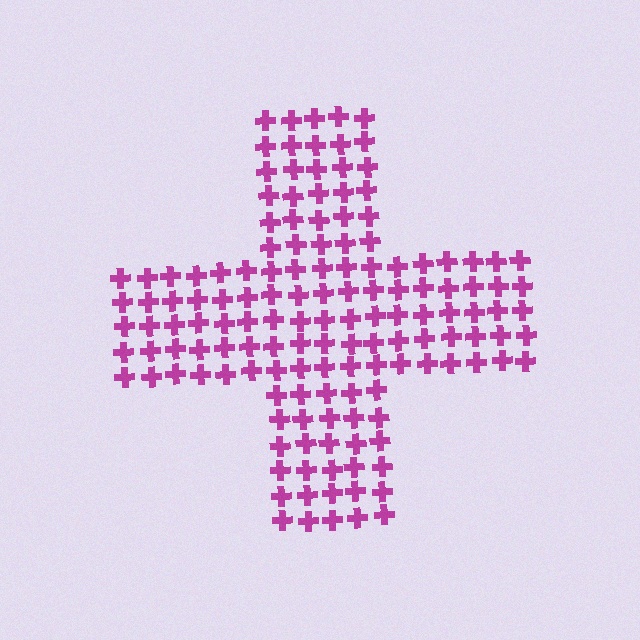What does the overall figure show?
The overall figure shows a cross.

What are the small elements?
The small elements are crosses.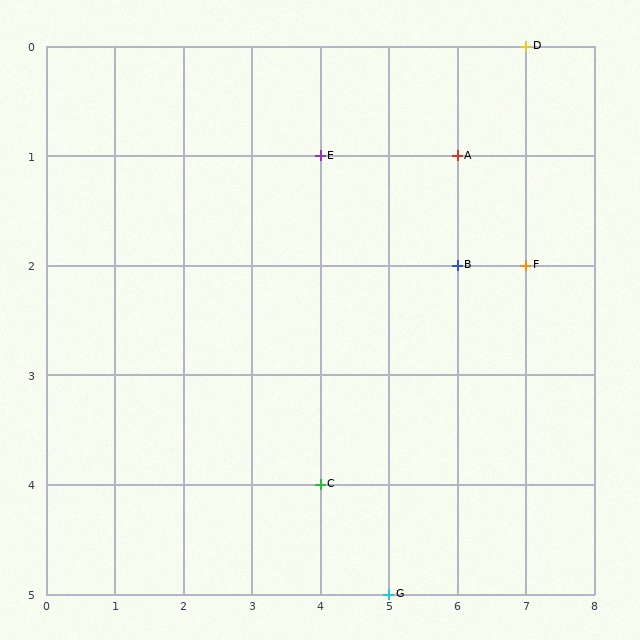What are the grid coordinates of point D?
Point D is at grid coordinates (7, 0).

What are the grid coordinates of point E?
Point E is at grid coordinates (4, 1).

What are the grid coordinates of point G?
Point G is at grid coordinates (5, 5).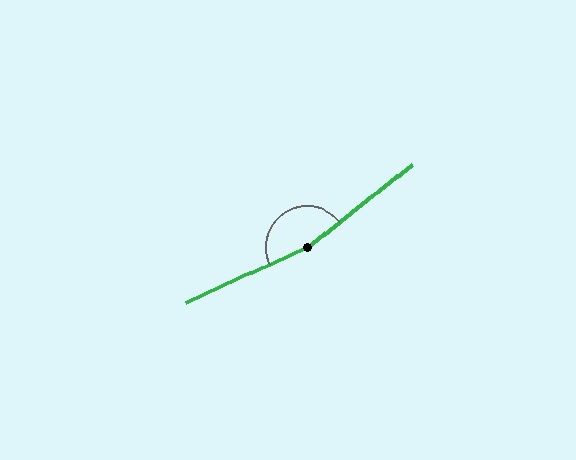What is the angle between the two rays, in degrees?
Approximately 166 degrees.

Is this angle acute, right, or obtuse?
It is obtuse.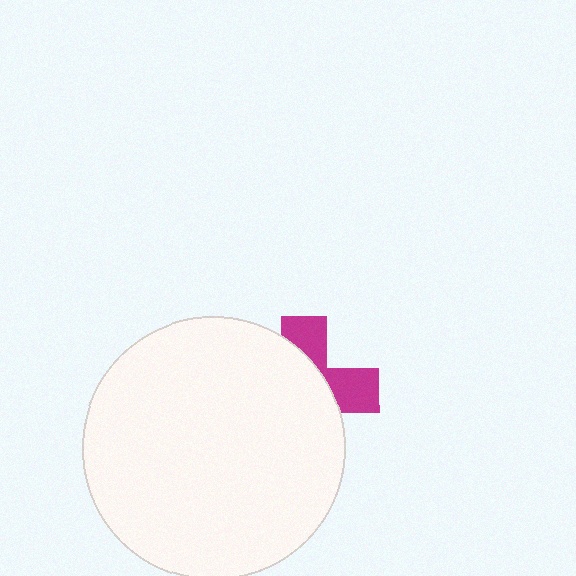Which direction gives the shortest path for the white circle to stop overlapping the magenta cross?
Moving left gives the shortest separation.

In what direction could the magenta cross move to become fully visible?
The magenta cross could move right. That would shift it out from behind the white circle entirely.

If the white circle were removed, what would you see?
You would see the complete magenta cross.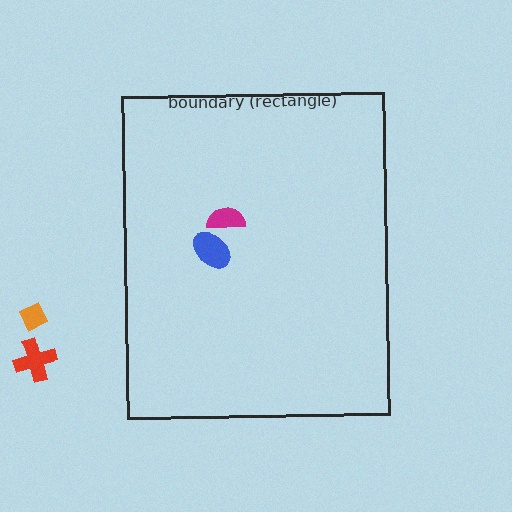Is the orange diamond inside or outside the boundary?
Outside.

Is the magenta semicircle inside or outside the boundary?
Inside.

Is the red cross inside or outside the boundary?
Outside.